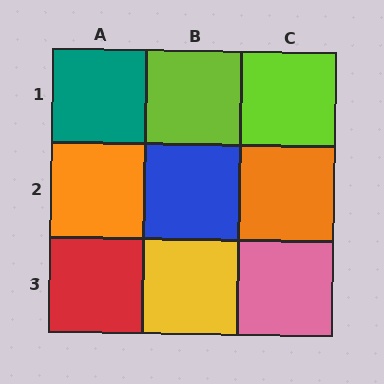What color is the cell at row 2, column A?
Orange.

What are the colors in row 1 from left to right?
Teal, lime, lime.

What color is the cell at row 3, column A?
Red.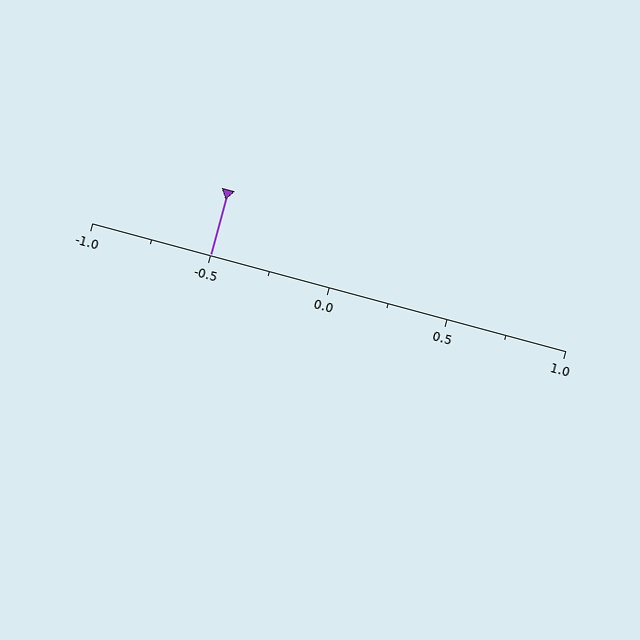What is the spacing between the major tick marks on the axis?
The major ticks are spaced 0.5 apart.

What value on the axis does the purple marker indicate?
The marker indicates approximately -0.5.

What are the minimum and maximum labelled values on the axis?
The axis runs from -1.0 to 1.0.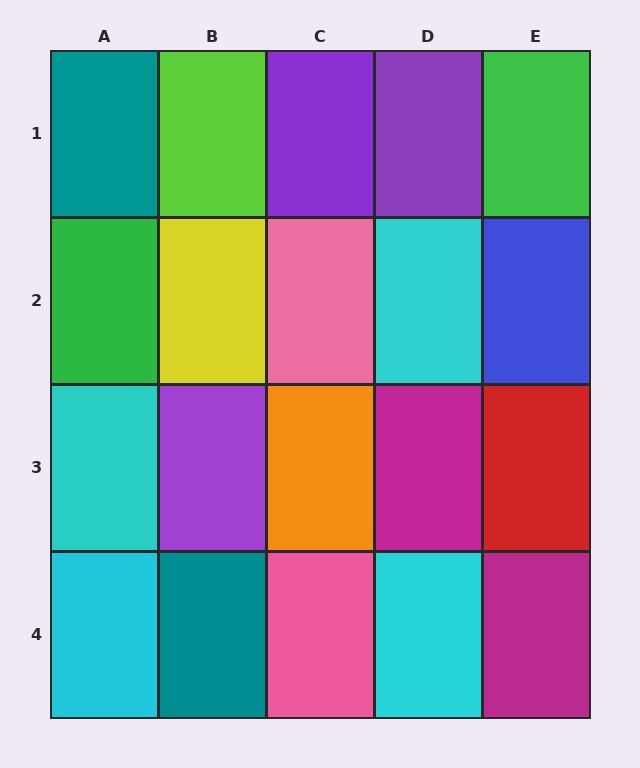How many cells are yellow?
1 cell is yellow.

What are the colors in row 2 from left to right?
Green, yellow, pink, cyan, blue.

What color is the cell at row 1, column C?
Purple.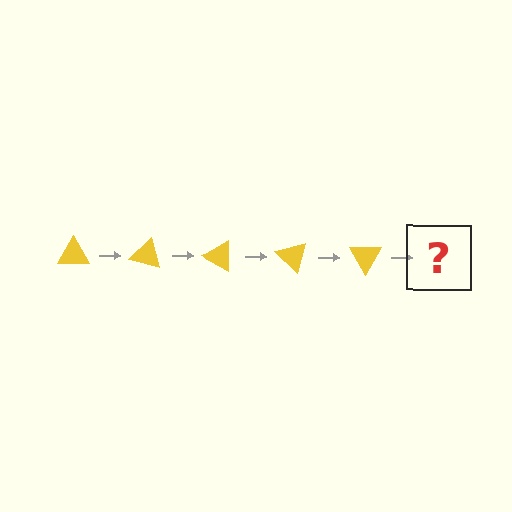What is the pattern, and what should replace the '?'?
The pattern is that the triangle rotates 15 degrees each step. The '?' should be a yellow triangle rotated 75 degrees.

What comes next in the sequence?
The next element should be a yellow triangle rotated 75 degrees.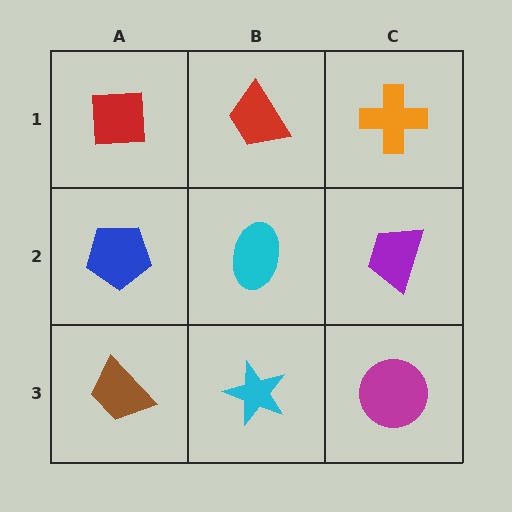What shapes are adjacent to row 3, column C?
A purple trapezoid (row 2, column C), a cyan star (row 3, column B).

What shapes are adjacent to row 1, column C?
A purple trapezoid (row 2, column C), a red trapezoid (row 1, column B).